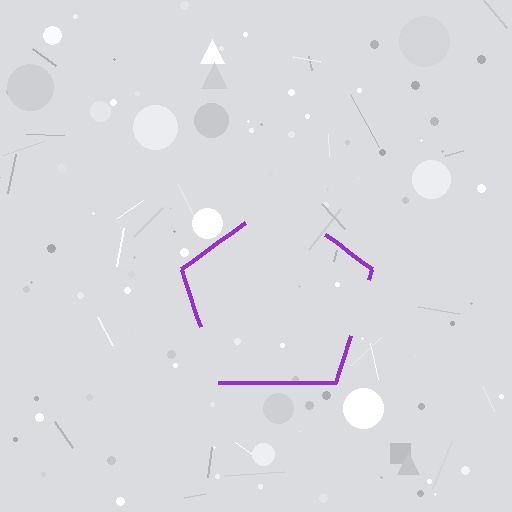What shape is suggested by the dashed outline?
The dashed outline suggests a pentagon.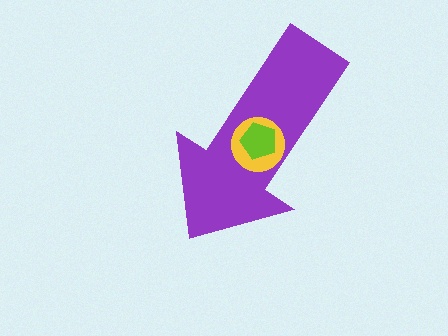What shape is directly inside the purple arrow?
The yellow circle.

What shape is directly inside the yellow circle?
The lime pentagon.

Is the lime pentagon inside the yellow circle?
Yes.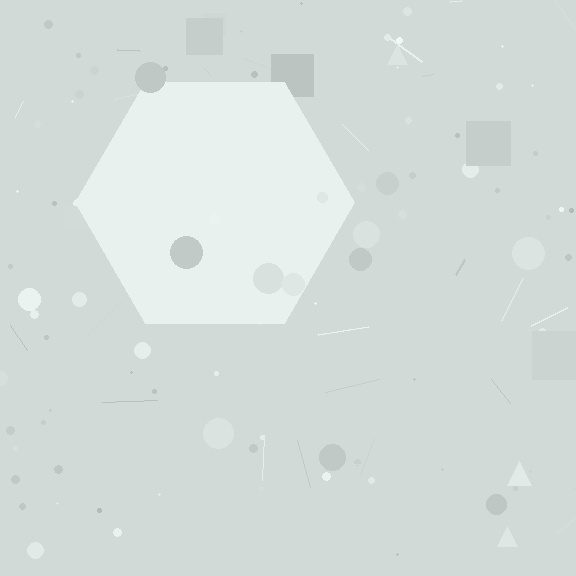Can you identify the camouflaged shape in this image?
The camouflaged shape is a hexagon.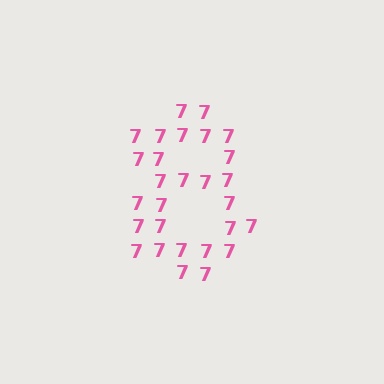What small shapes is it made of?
It is made of small digit 7's.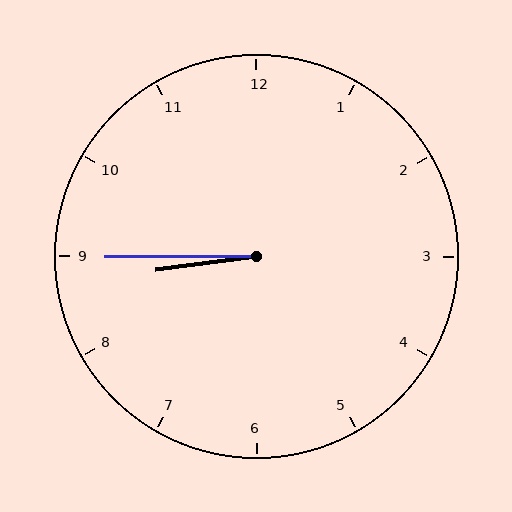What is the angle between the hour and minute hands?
Approximately 8 degrees.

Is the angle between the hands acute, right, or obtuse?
It is acute.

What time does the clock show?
8:45.